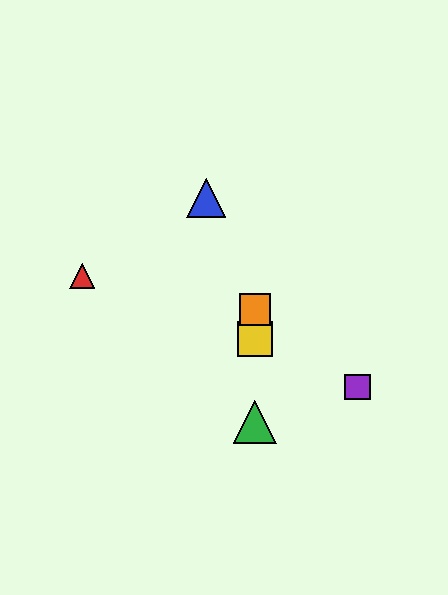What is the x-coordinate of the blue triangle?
The blue triangle is at x≈206.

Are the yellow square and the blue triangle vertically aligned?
No, the yellow square is at x≈255 and the blue triangle is at x≈206.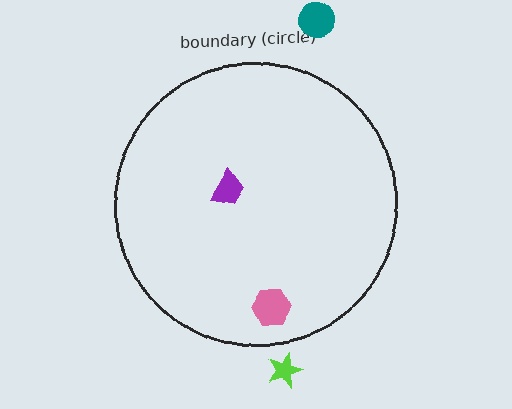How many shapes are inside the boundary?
2 inside, 2 outside.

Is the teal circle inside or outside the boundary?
Outside.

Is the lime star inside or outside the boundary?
Outside.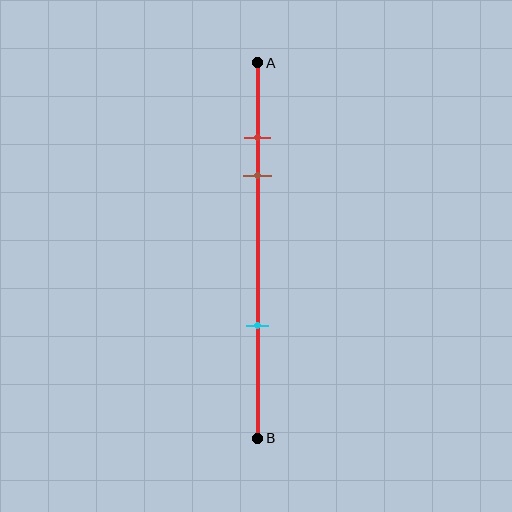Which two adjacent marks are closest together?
The red and brown marks are the closest adjacent pair.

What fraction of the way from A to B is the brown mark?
The brown mark is approximately 30% (0.3) of the way from A to B.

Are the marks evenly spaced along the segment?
No, the marks are not evenly spaced.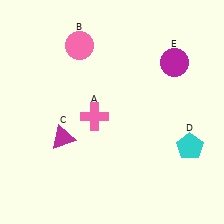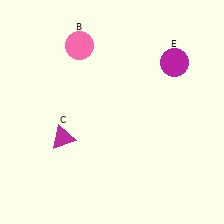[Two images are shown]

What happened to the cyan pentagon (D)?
The cyan pentagon (D) was removed in Image 2. It was in the bottom-right area of Image 1.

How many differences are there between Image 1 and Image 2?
There are 2 differences between the two images.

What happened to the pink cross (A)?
The pink cross (A) was removed in Image 2. It was in the bottom-left area of Image 1.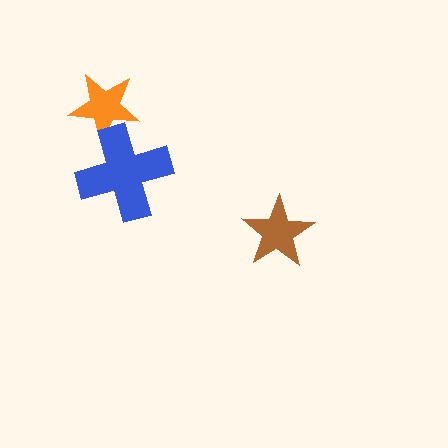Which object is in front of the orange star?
The blue cross is in front of the orange star.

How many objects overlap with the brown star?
0 objects overlap with the brown star.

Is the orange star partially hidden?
Yes, it is partially covered by another shape.